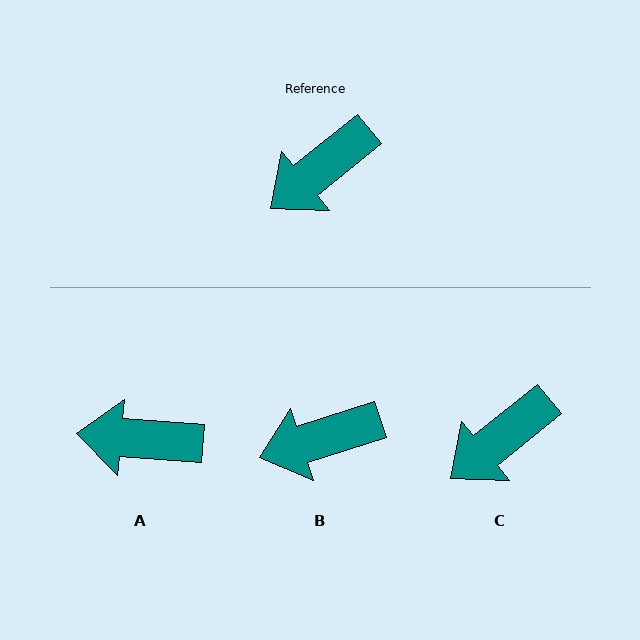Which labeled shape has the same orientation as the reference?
C.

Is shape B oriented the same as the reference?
No, it is off by about 21 degrees.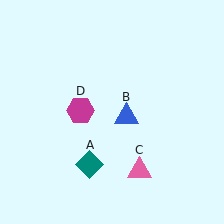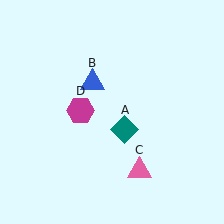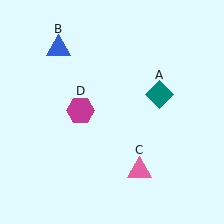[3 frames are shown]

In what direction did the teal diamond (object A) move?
The teal diamond (object A) moved up and to the right.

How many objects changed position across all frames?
2 objects changed position: teal diamond (object A), blue triangle (object B).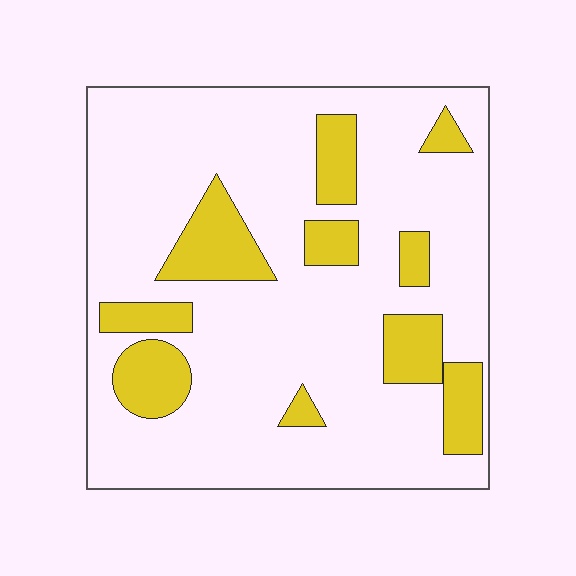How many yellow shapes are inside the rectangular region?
10.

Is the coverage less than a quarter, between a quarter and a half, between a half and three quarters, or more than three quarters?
Less than a quarter.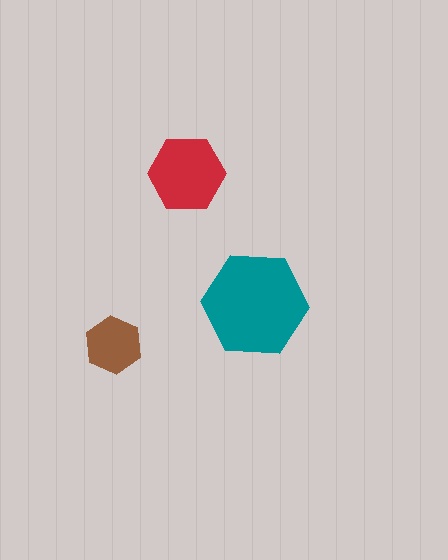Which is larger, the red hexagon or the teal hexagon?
The teal one.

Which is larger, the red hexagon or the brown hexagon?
The red one.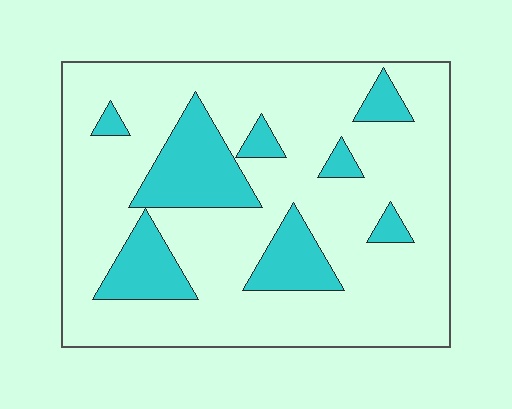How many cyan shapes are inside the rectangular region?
8.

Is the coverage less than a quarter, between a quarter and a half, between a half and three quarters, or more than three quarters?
Less than a quarter.